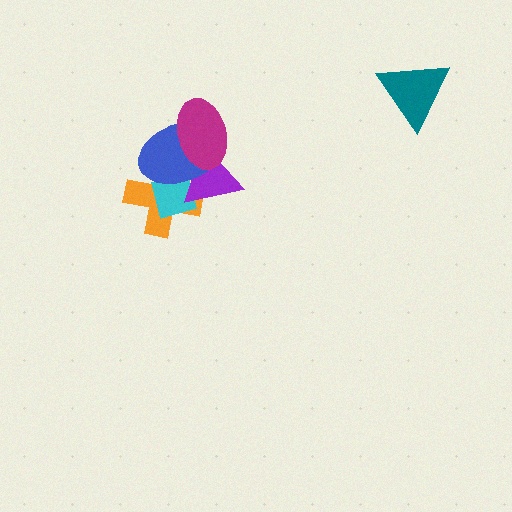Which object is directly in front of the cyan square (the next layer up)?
The purple triangle is directly in front of the cyan square.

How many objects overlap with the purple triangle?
4 objects overlap with the purple triangle.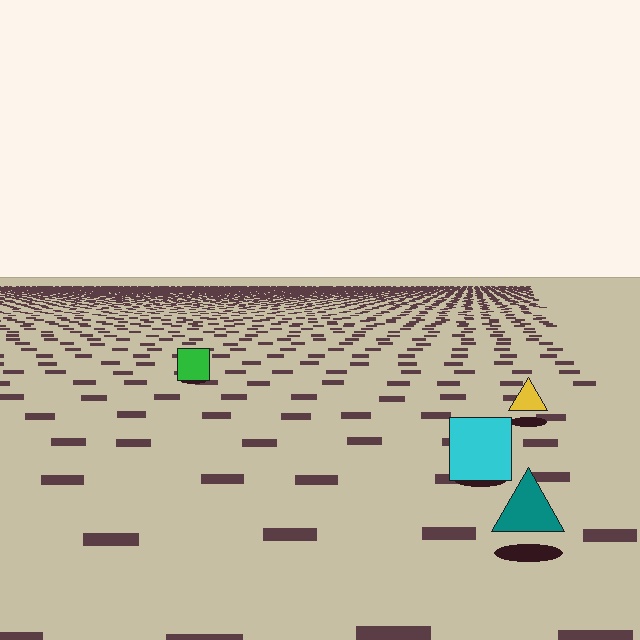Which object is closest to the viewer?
The teal triangle is closest. The texture marks near it are larger and more spread out.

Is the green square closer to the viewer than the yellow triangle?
No. The yellow triangle is closer — you can tell from the texture gradient: the ground texture is coarser near it.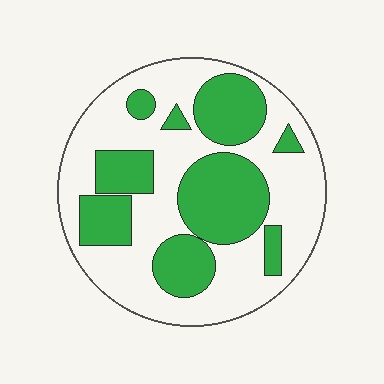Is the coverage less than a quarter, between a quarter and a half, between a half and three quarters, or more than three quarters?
Between a quarter and a half.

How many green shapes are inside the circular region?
9.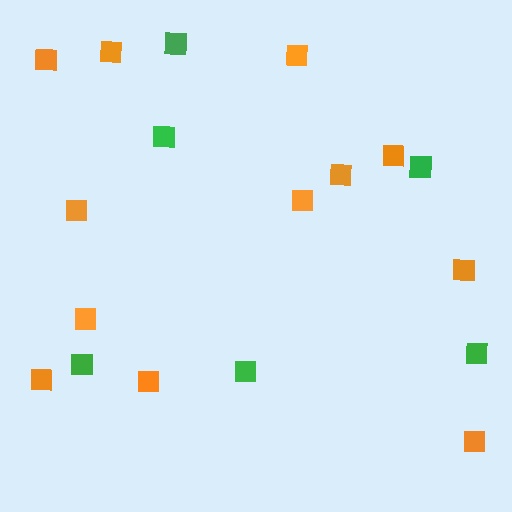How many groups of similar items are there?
There are 2 groups: one group of green squares (6) and one group of orange squares (12).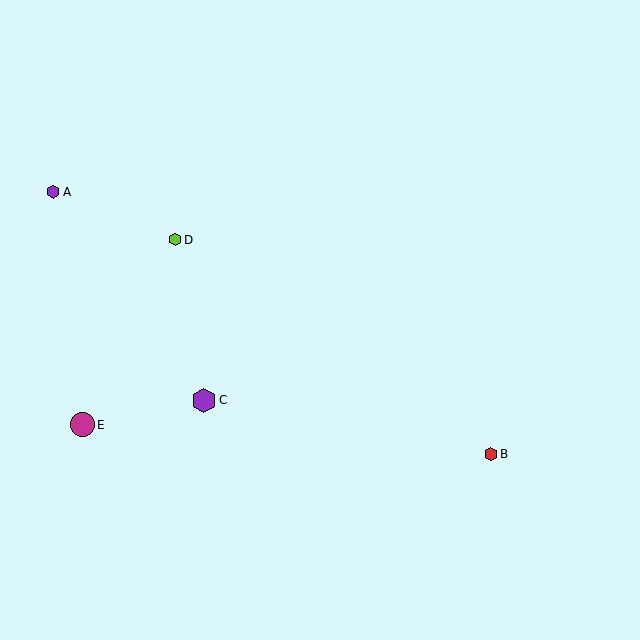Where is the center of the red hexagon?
The center of the red hexagon is at (491, 454).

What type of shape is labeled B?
Shape B is a red hexagon.